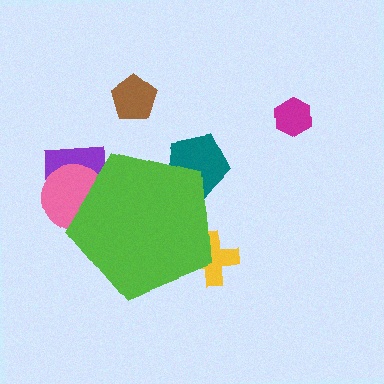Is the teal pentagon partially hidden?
Yes, the teal pentagon is partially hidden behind the lime pentagon.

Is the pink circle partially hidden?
Yes, the pink circle is partially hidden behind the lime pentagon.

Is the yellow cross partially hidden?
Yes, the yellow cross is partially hidden behind the lime pentagon.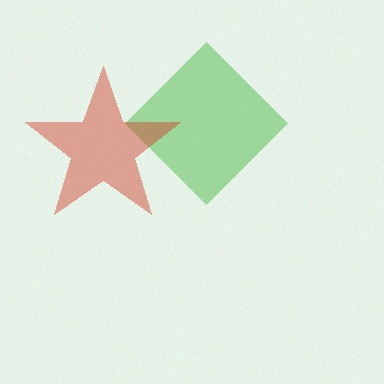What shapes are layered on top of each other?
The layered shapes are: a green diamond, a red star.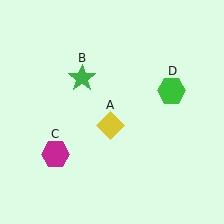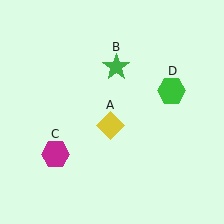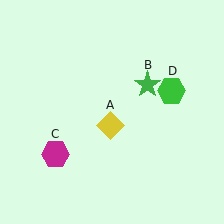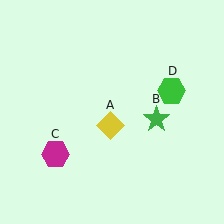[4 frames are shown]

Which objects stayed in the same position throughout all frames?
Yellow diamond (object A) and magenta hexagon (object C) and green hexagon (object D) remained stationary.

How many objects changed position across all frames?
1 object changed position: green star (object B).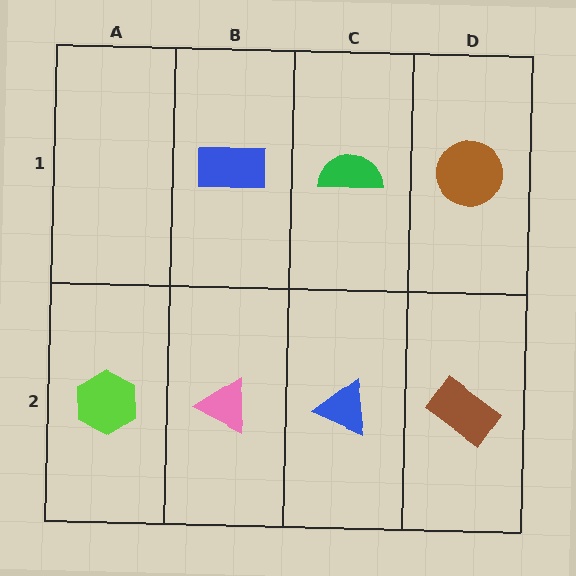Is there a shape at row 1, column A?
No, that cell is empty.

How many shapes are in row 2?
4 shapes.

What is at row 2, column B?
A pink triangle.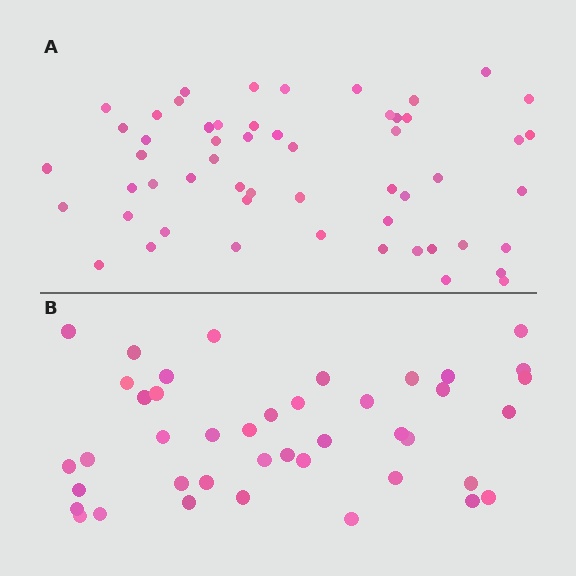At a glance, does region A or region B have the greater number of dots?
Region A (the top region) has more dots.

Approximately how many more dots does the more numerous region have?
Region A has approximately 15 more dots than region B.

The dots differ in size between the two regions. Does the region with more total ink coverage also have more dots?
No. Region B has more total ink coverage because its dots are larger, but region A actually contains more individual dots. Total area can be misleading — the number of items is what matters here.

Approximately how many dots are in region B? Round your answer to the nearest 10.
About 40 dots. (The exact count is 42, which rounds to 40.)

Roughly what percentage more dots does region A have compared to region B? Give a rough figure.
About 30% more.